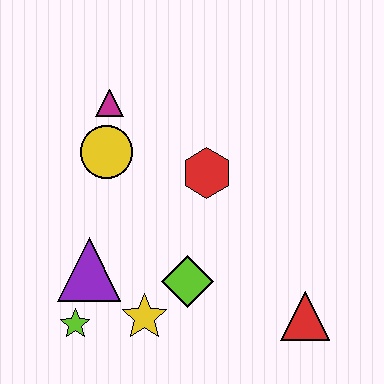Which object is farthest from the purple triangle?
The red triangle is farthest from the purple triangle.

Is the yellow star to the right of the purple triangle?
Yes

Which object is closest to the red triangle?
The lime diamond is closest to the red triangle.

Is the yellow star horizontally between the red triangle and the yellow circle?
Yes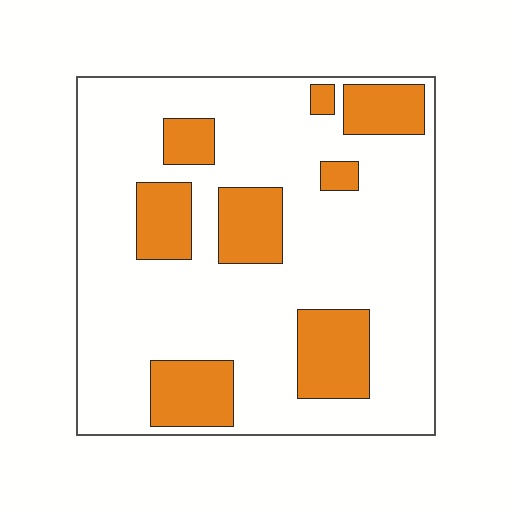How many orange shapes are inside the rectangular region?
8.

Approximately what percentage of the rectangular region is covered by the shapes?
Approximately 25%.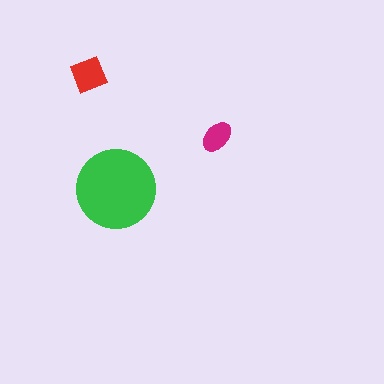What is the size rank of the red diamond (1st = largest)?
2nd.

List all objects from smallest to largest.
The magenta ellipse, the red diamond, the green circle.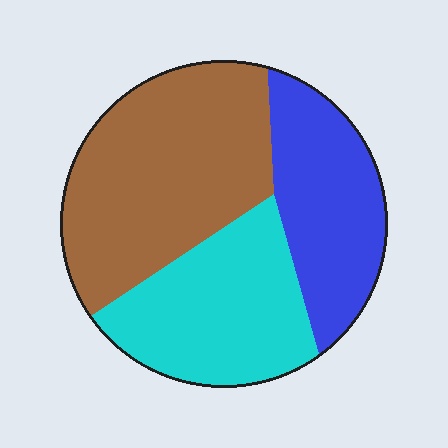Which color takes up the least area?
Blue, at roughly 25%.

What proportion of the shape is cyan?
Cyan covers 31% of the shape.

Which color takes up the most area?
Brown, at roughly 45%.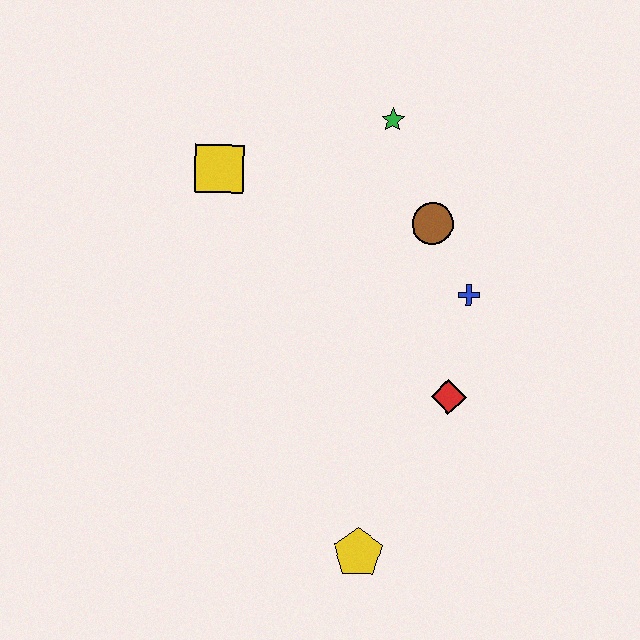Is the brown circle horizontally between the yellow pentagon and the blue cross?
Yes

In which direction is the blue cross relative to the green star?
The blue cross is below the green star.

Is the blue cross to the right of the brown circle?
Yes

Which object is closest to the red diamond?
The blue cross is closest to the red diamond.